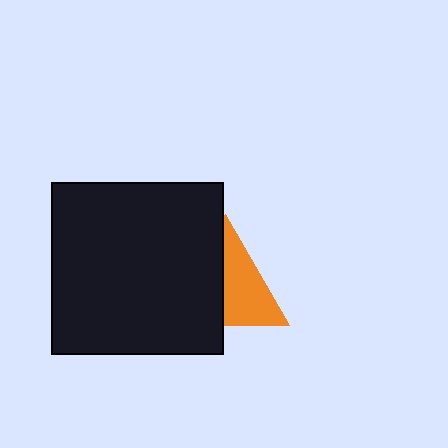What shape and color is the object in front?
The object in front is a black square.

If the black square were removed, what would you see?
You would see the complete orange triangle.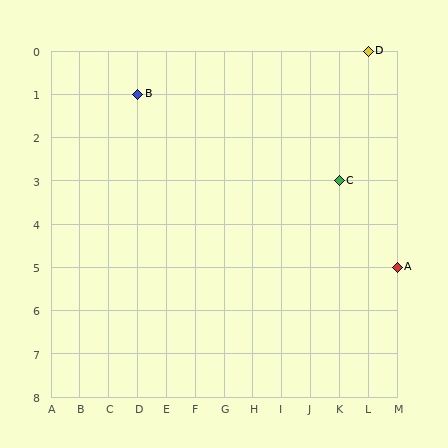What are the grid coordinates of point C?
Point C is at grid coordinates (K, 3).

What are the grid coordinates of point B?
Point B is at grid coordinates (D, 1).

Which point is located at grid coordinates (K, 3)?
Point C is at (K, 3).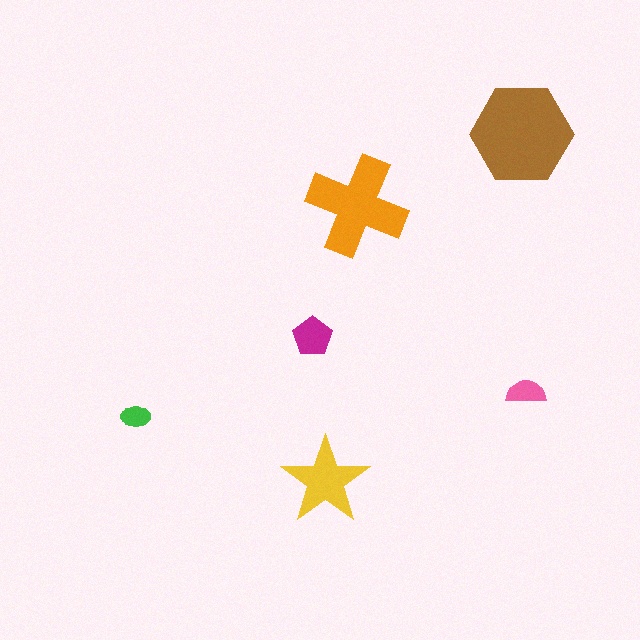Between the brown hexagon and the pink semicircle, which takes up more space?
The brown hexagon.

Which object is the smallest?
The green ellipse.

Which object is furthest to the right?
The pink semicircle is rightmost.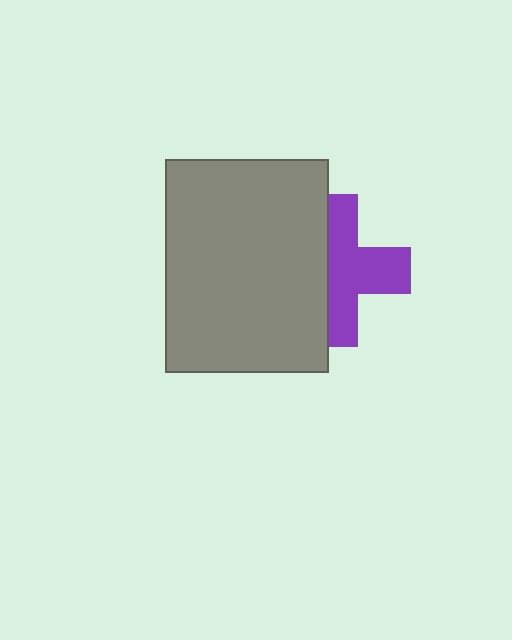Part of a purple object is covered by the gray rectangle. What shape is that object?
It is a cross.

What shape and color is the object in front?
The object in front is a gray rectangle.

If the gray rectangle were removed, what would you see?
You would see the complete purple cross.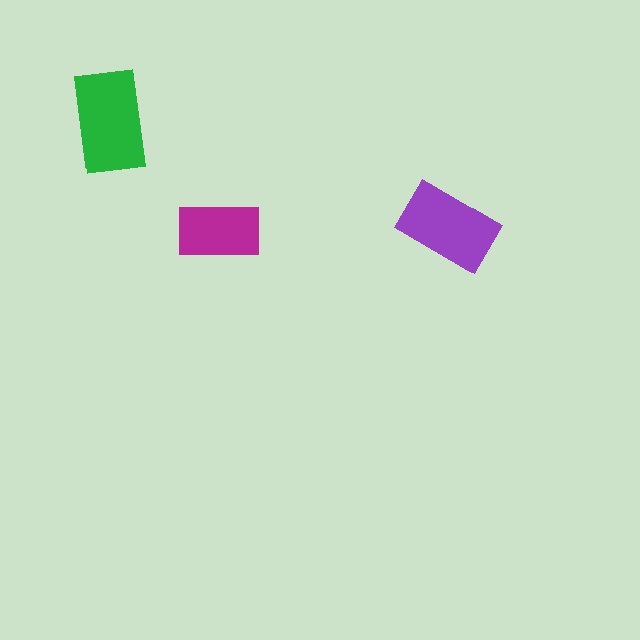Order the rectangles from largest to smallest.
the green one, the purple one, the magenta one.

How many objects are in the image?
There are 3 objects in the image.